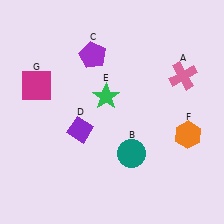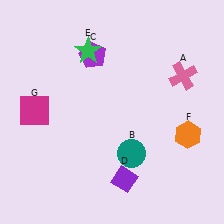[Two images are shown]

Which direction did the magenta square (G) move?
The magenta square (G) moved down.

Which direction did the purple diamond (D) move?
The purple diamond (D) moved down.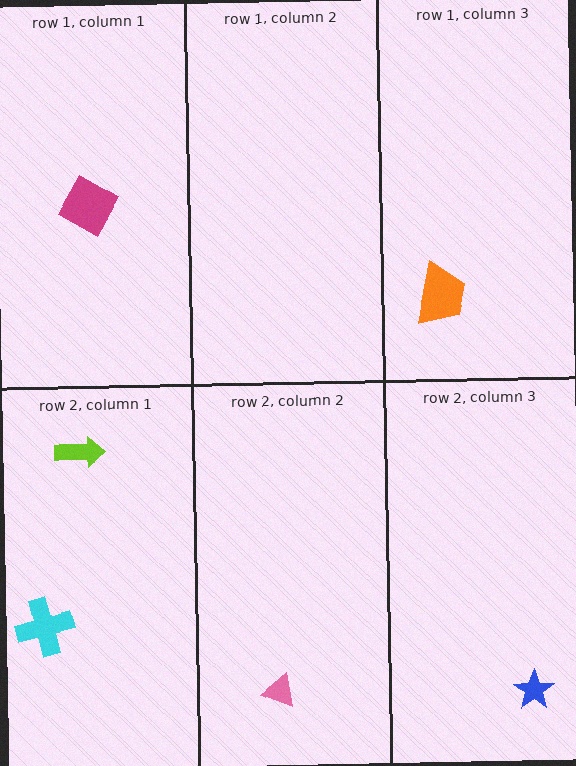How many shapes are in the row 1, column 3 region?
1.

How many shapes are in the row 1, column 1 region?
1.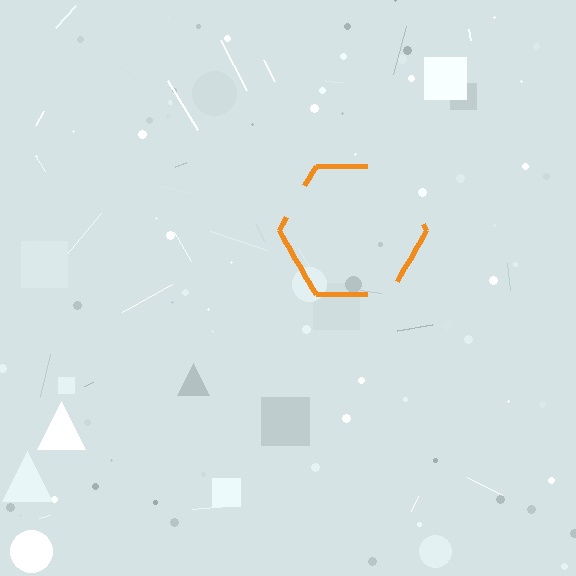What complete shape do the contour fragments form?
The contour fragments form a hexagon.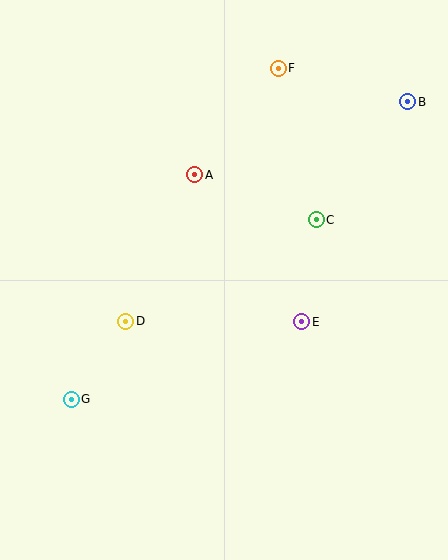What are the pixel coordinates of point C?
Point C is at (316, 220).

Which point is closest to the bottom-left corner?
Point G is closest to the bottom-left corner.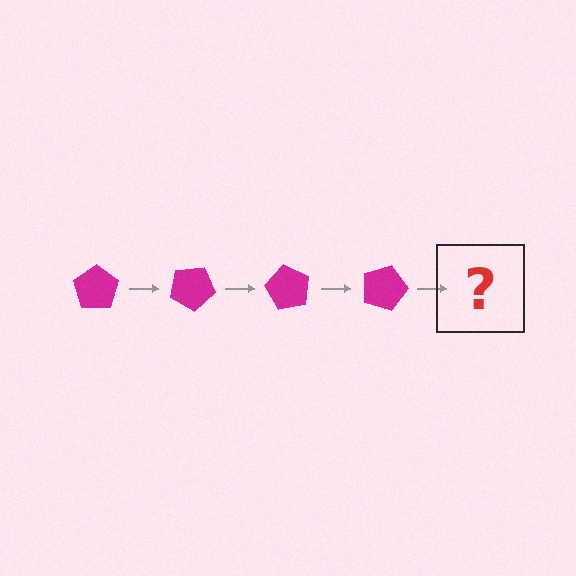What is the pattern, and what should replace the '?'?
The pattern is that the pentagon rotates 30 degrees each step. The '?' should be a magenta pentagon rotated 120 degrees.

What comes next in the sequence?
The next element should be a magenta pentagon rotated 120 degrees.